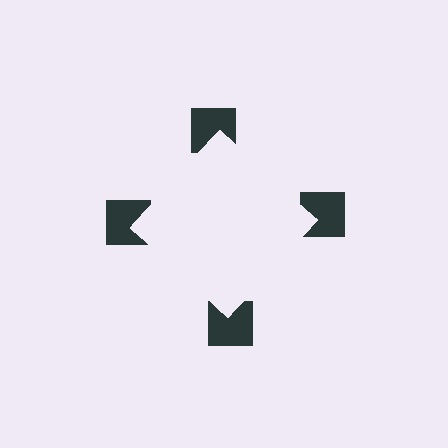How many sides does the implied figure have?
4 sides.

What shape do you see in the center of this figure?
An illusory square — its edges are inferred from the aligned wedge cuts in the notched squares, not physically drawn.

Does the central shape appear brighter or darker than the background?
It typically appears slightly brighter than the background, even though no actual brightness change is drawn.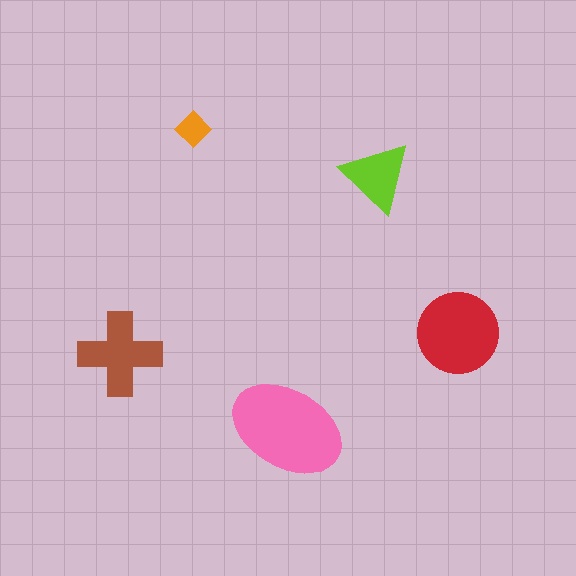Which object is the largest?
The pink ellipse.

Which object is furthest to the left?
The brown cross is leftmost.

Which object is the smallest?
The orange diamond.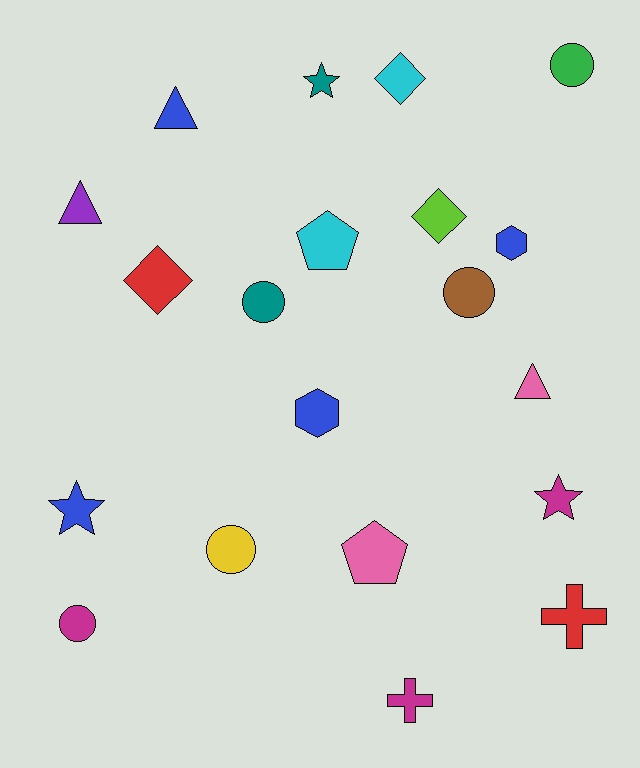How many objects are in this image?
There are 20 objects.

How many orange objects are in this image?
There are no orange objects.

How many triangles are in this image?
There are 3 triangles.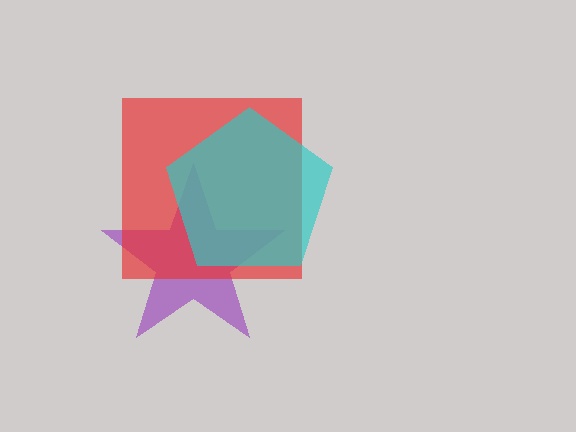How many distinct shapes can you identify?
There are 3 distinct shapes: a purple star, a red square, a cyan pentagon.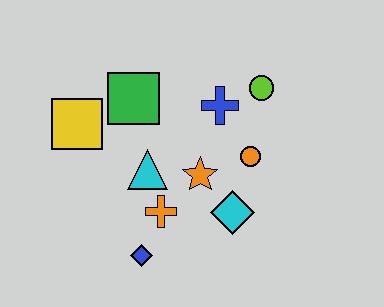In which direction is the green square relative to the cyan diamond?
The green square is above the cyan diamond.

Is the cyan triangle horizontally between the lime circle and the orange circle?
No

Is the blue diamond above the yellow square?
No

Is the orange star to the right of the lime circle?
No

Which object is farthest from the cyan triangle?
The lime circle is farthest from the cyan triangle.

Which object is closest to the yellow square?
The green square is closest to the yellow square.